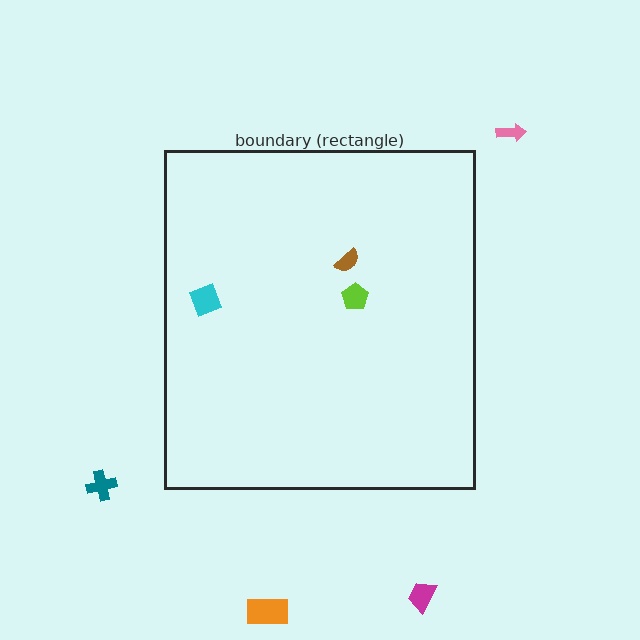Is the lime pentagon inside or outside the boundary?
Inside.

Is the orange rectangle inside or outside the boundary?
Outside.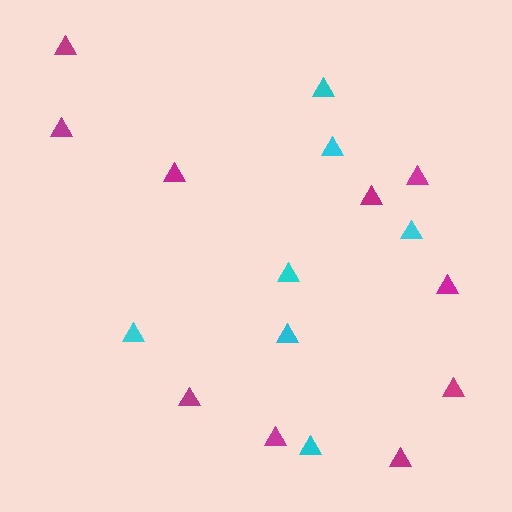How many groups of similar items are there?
There are 2 groups: one group of cyan triangles (7) and one group of magenta triangles (10).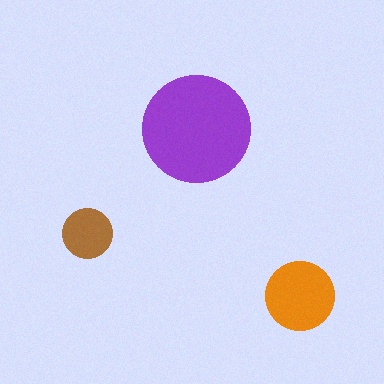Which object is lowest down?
The orange circle is bottommost.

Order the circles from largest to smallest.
the purple one, the orange one, the brown one.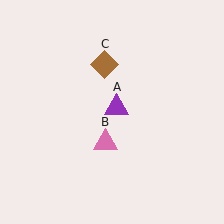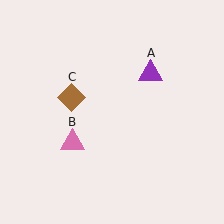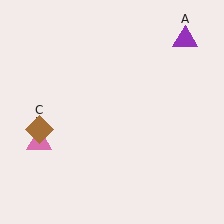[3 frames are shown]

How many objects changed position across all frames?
3 objects changed position: purple triangle (object A), pink triangle (object B), brown diamond (object C).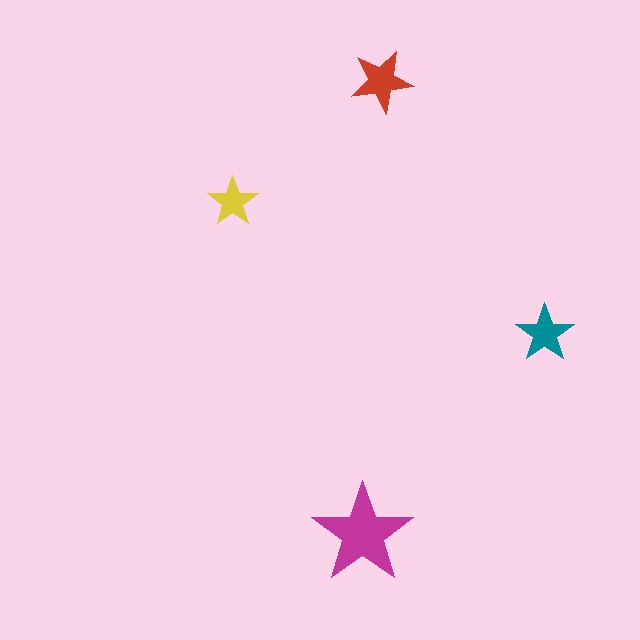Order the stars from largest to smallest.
the magenta one, the red one, the teal one, the yellow one.